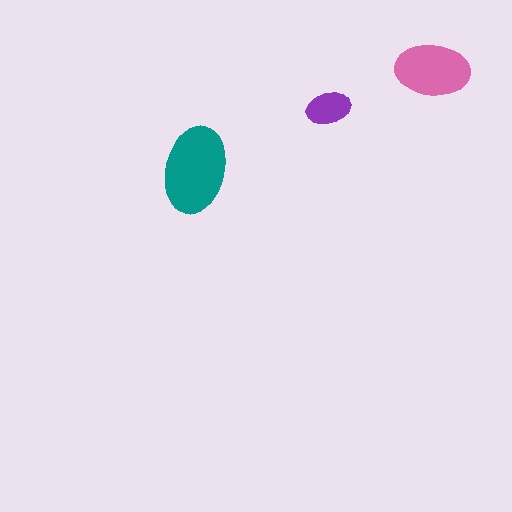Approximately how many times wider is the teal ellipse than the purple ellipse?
About 2 times wider.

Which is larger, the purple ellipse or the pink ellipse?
The pink one.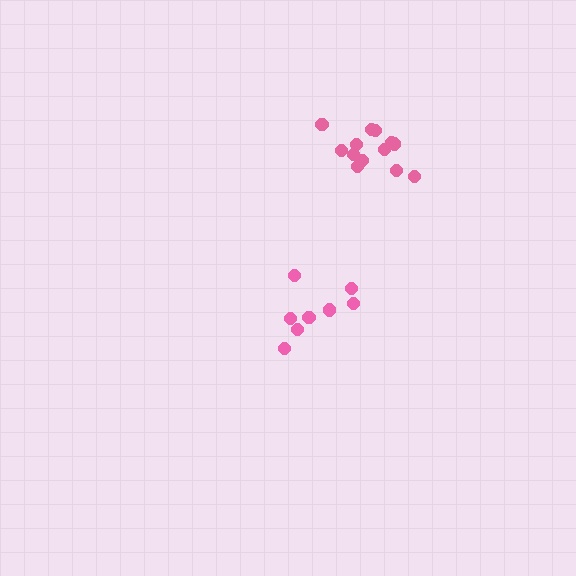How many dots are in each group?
Group 1: 8 dots, Group 2: 13 dots (21 total).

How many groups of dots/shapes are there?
There are 2 groups.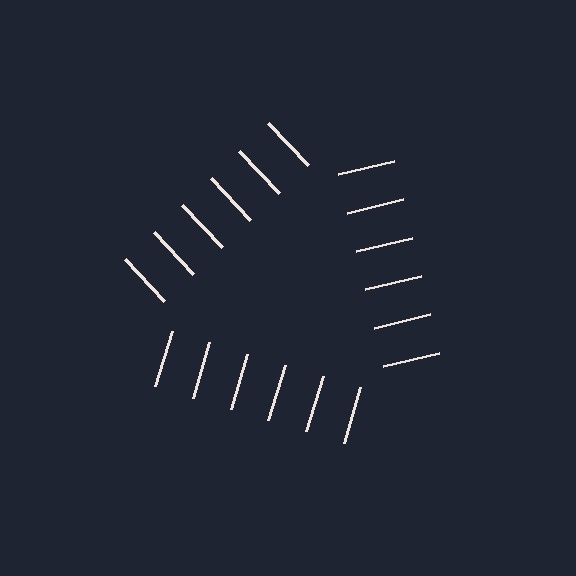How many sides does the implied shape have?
3 sides — the line-ends trace a triangle.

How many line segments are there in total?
18 — 6 along each of the 3 edges.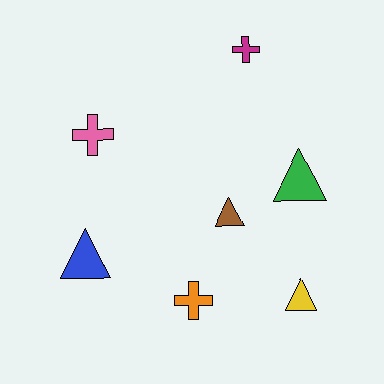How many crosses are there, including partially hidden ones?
There are 3 crosses.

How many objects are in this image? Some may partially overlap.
There are 7 objects.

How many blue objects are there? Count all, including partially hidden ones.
There is 1 blue object.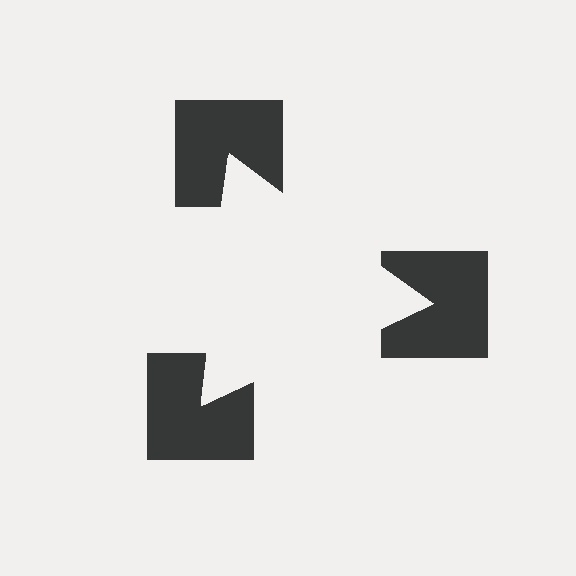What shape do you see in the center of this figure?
An illusory triangle — its edges are inferred from the aligned wedge cuts in the notched squares, not physically drawn.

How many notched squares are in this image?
There are 3 — one at each vertex of the illusory triangle.